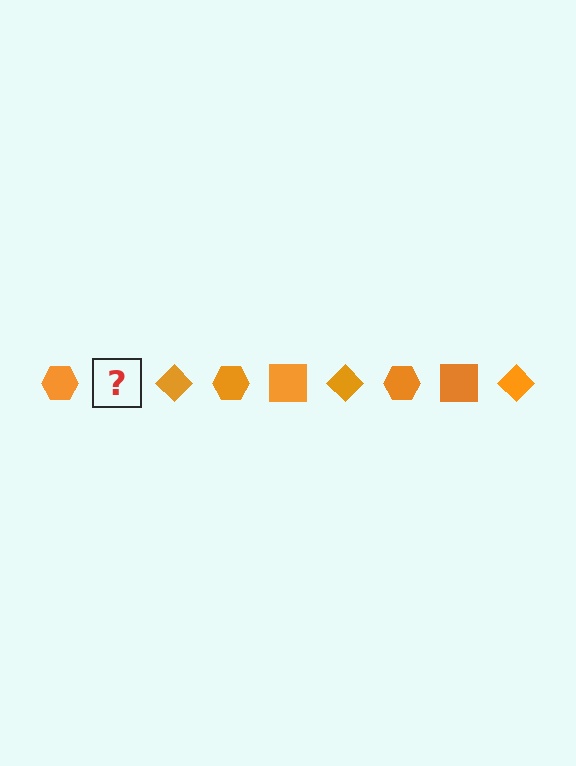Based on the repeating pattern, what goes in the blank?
The blank should be an orange square.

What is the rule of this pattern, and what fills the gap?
The rule is that the pattern cycles through hexagon, square, diamond shapes in orange. The gap should be filled with an orange square.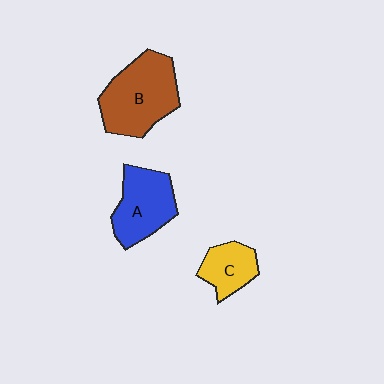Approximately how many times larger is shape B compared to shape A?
Approximately 1.3 times.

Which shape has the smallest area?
Shape C (yellow).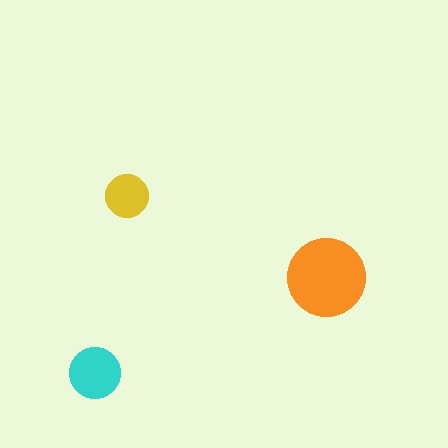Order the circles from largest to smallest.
the orange one, the cyan one, the yellow one.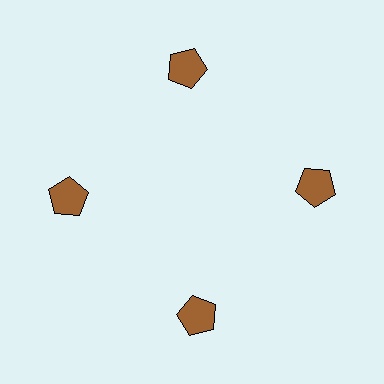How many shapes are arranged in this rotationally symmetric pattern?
There are 4 shapes, arranged in 4 groups of 1.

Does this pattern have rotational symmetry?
Yes, this pattern has 4-fold rotational symmetry. It looks the same after rotating 90 degrees around the center.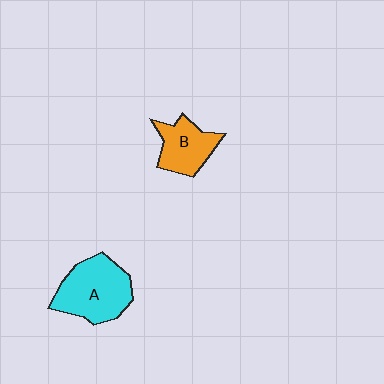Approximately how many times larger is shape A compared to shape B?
Approximately 1.5 times.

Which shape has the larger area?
Shape A (cyan).